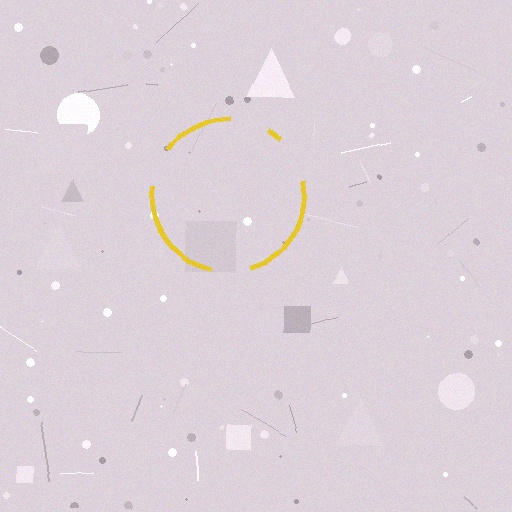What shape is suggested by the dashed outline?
The dashed outline suggests a circle.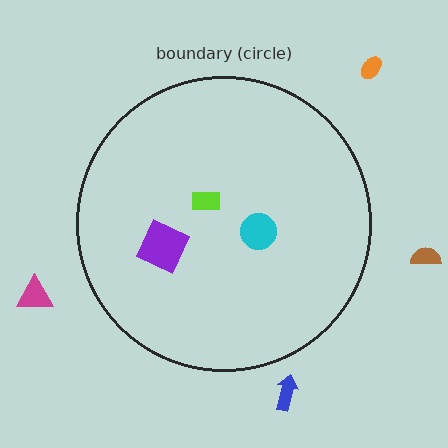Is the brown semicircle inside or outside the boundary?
Outside.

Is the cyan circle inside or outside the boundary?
Inside.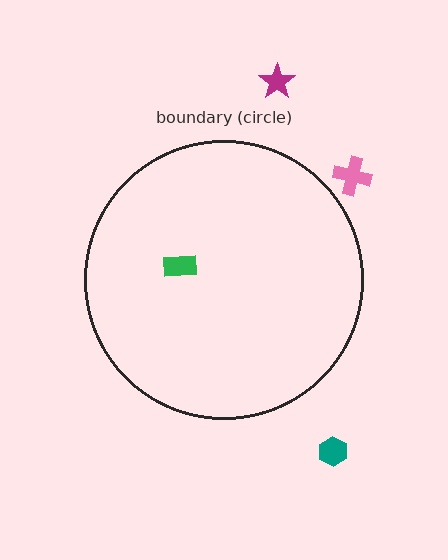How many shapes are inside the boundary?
1 inside, 3 outside.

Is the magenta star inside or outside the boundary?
Outside.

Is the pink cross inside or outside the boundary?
Outside.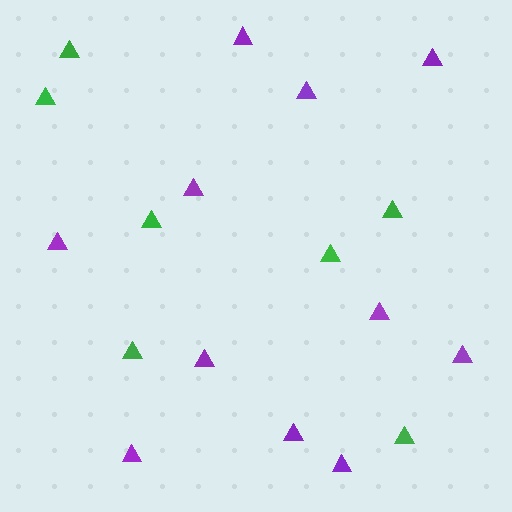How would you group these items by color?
There are 2 groups: one group of green triangles (7) and one group of purple triangles (11).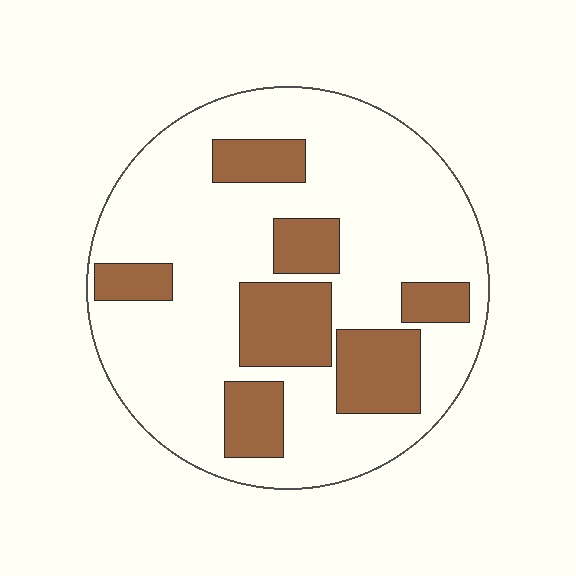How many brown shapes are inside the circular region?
7.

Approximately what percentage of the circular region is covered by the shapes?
Approximately 25%.